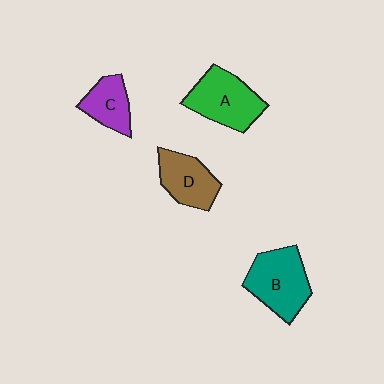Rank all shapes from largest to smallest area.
From largest to smallest: B (teal), A (green), D (brown), C (purple).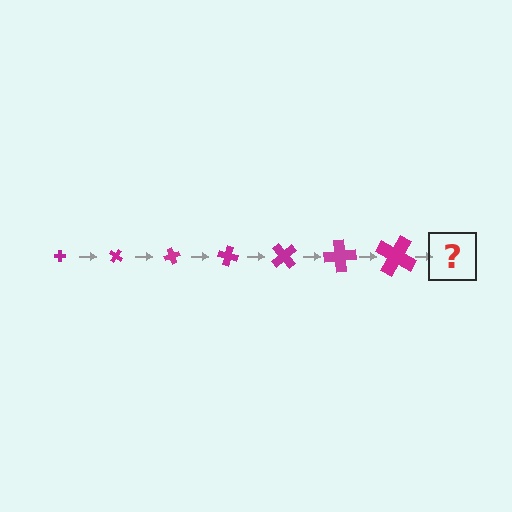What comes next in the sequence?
The next element should be a cross, larger than the previous one and rotated 245 degrees from the start.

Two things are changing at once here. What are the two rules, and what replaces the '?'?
The two rules are that the cross grows larger each step and it rotates 35 degrees each step. The '?' should be a cross, larger than the previous one and rotated 245 degrees from the start.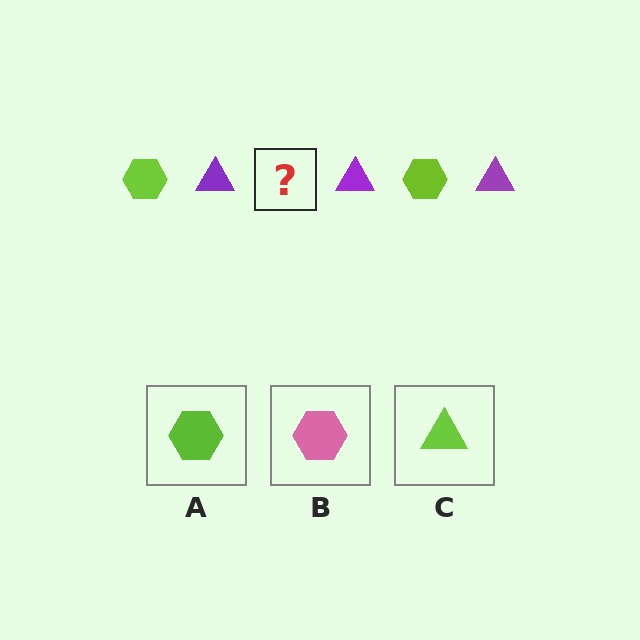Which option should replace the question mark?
Option A.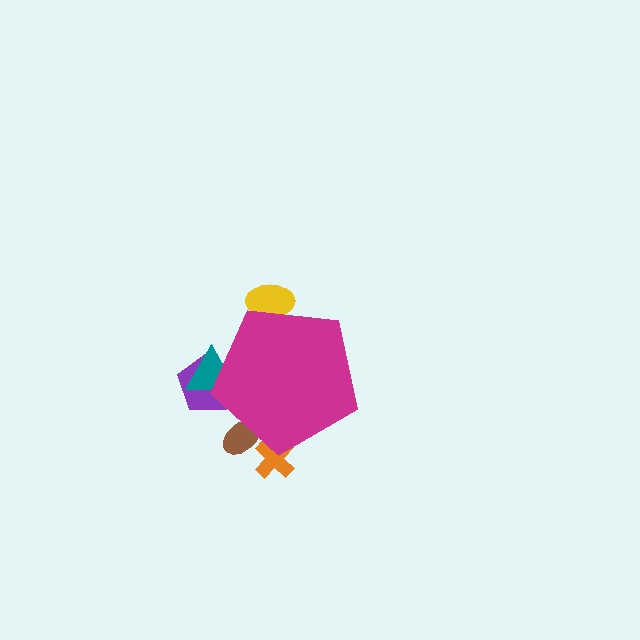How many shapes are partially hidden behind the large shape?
5 shapes are partially hidden.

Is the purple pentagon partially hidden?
Yes, the purple pentagon is partially hidden behind the magenta pentagon.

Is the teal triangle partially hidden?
Yes, the teal triangle is partially hidden behind the magenta pentagon.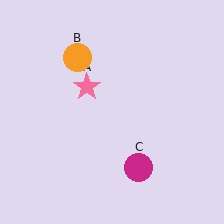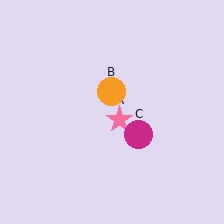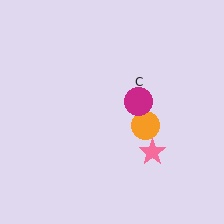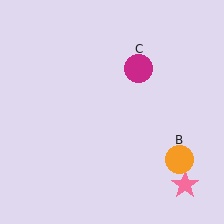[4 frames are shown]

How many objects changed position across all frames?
3 objects changed position: pink star (object A), orange circle (object B), magenta circle (object C).